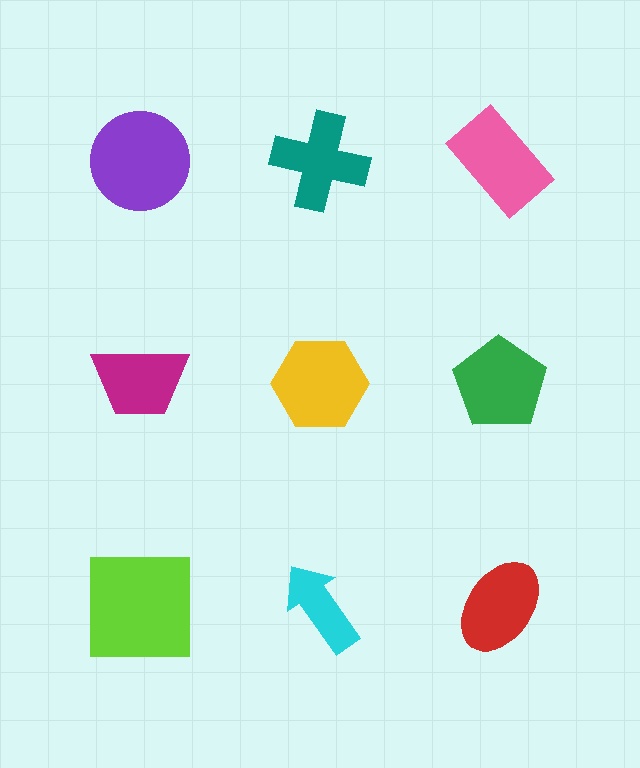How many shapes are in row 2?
3 shapes.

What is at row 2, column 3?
A green pentagon.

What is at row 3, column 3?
A red ellipse.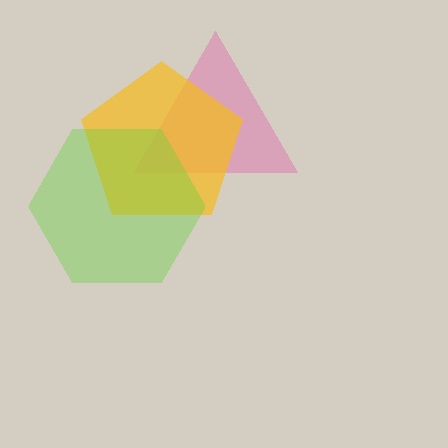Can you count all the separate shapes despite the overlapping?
Yes, there are 3 separate shapes.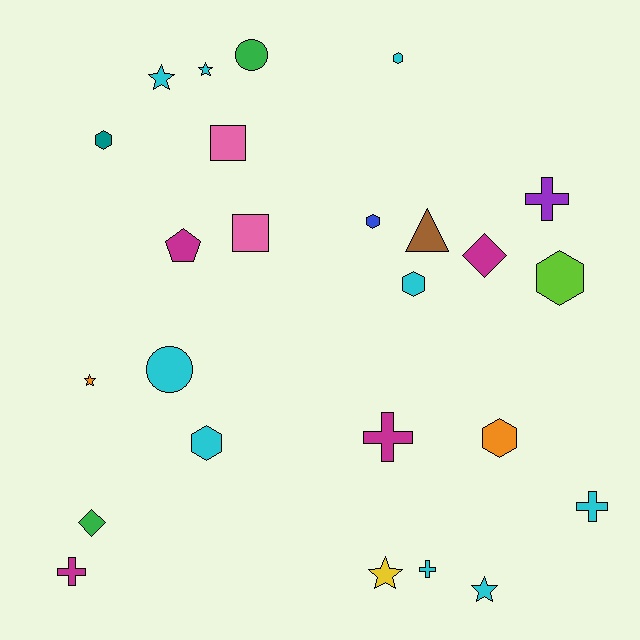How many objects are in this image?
There are 25 objects.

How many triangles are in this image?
There is 1 triangle.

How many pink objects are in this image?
There are 2 pink objects.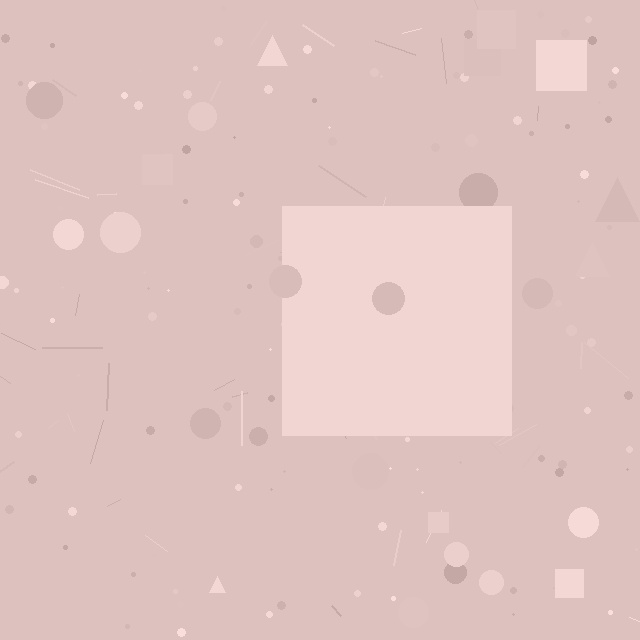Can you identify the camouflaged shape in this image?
The camouflaged shape is a square.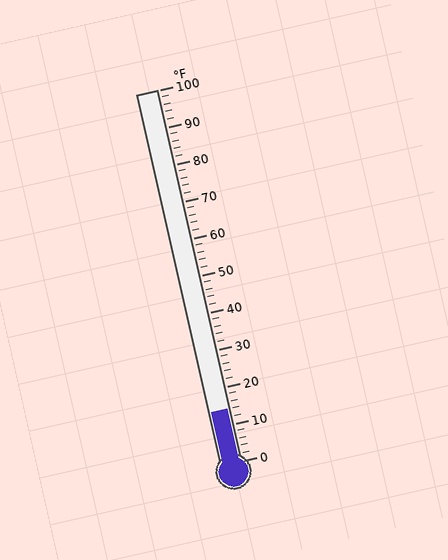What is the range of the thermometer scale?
The thermometer scale ranges from 0°F to 100°F.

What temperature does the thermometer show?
The thermometer shows approximately 14°F.